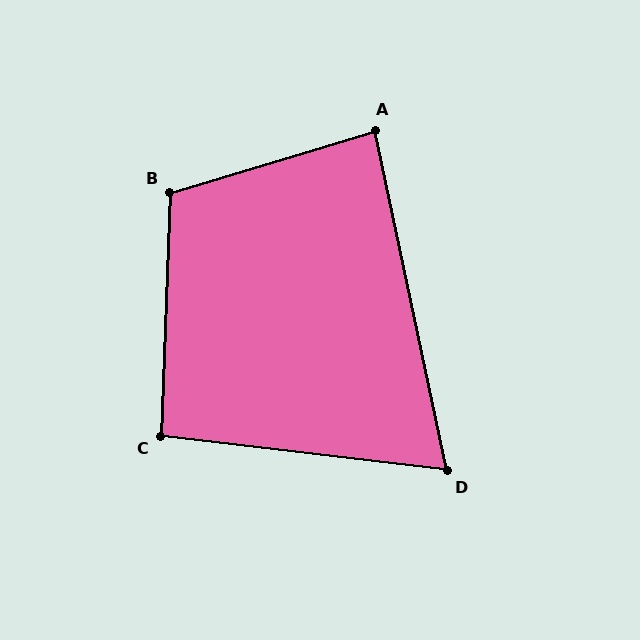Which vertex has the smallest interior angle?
D, at approximately 71 degrees.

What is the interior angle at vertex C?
Approximately 95 degrees (approximately right).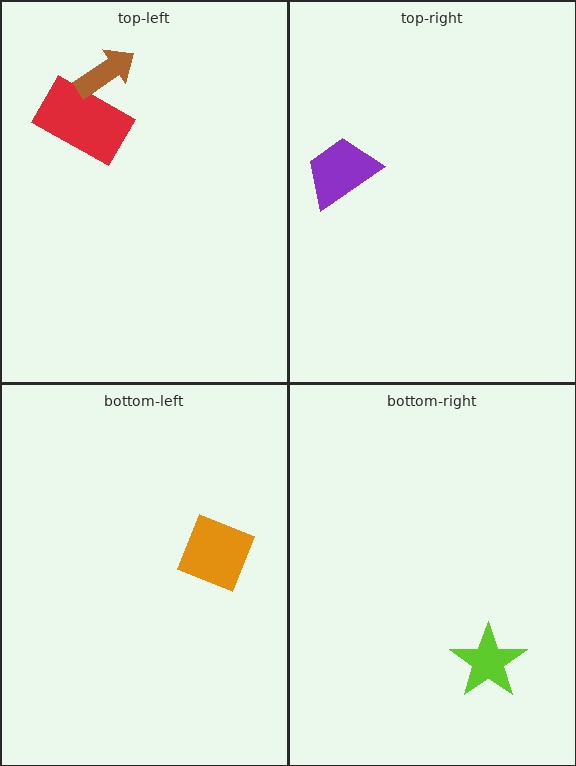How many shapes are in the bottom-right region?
1.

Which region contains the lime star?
The bottom-right region.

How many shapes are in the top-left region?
2.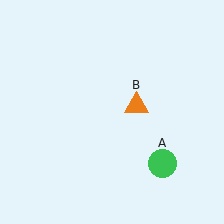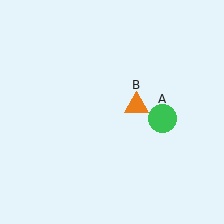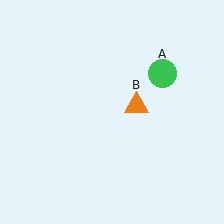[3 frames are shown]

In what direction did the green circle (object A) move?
The green circle (object A) moved up.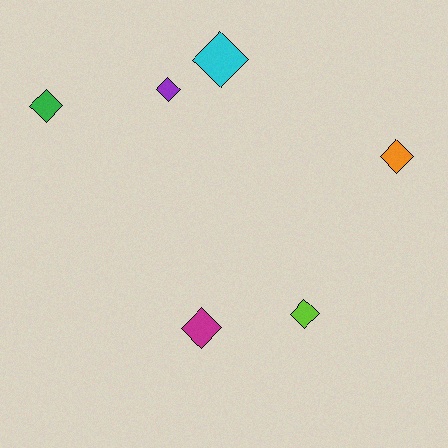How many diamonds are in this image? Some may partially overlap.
There are 6 diamonds.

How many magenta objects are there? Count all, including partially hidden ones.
There is 1 magenta object.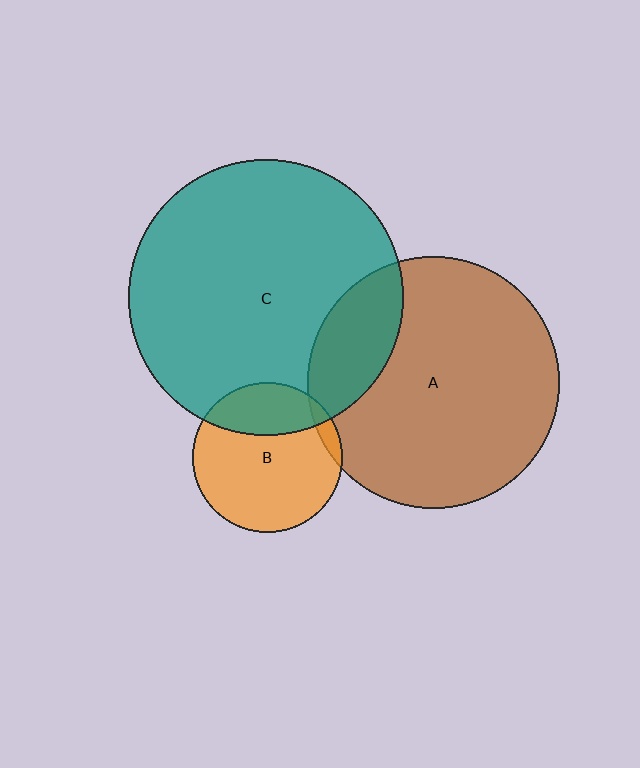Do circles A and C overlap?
Yes.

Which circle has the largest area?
Circle C (teal).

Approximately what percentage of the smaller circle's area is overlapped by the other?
Approximately 20%.